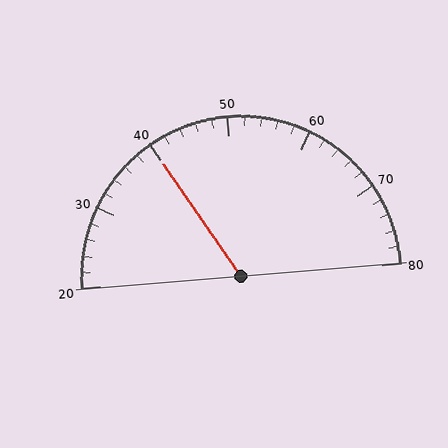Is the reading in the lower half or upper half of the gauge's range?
The reading is in the lower half of the range (20 to 80).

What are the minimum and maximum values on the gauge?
The gauge ranges from 20 to 80.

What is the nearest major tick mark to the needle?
The nearest major tick mark is 40.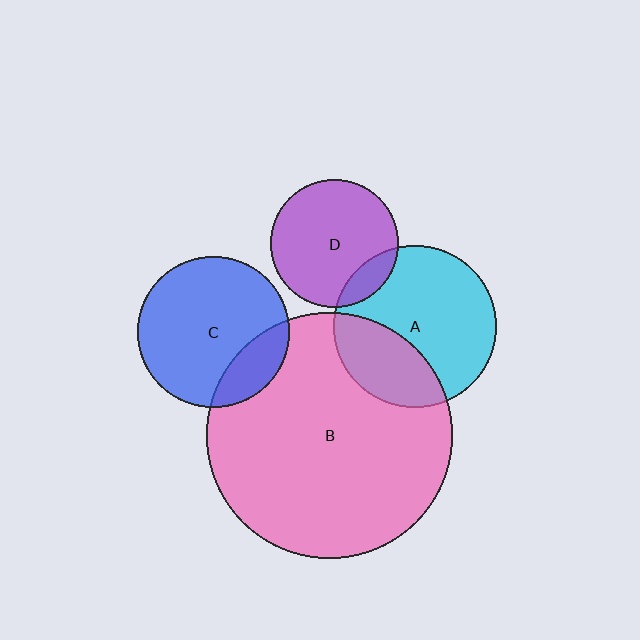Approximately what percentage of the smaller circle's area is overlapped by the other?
Approximately 20%.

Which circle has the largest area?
Circle B (pink).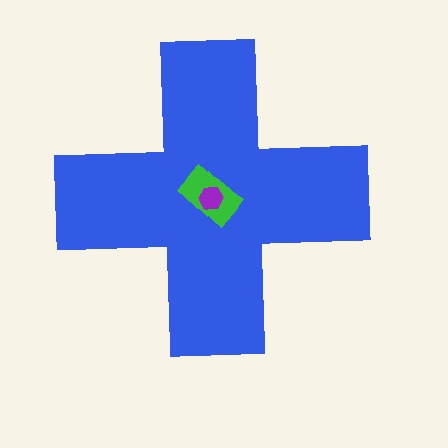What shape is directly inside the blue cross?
The green rectangle.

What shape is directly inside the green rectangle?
The purple hexagon.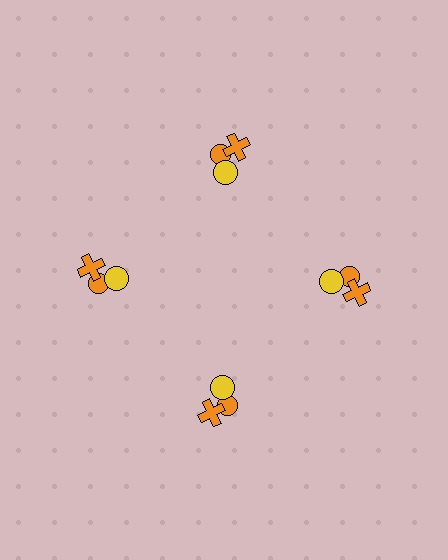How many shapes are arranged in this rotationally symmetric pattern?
There are 12 shapes, arranged in 4 groups of 3.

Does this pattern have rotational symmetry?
Yes, this pattern has 4-fold rotational symmetry. It looks the same after rotating 90 degrees around the center.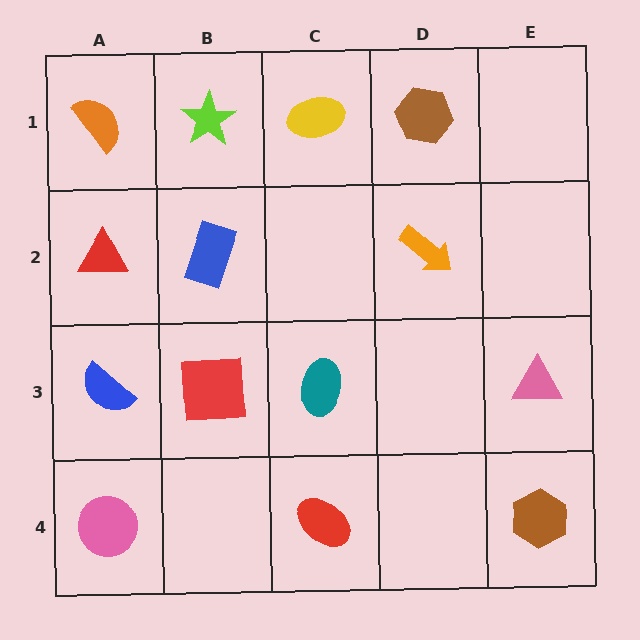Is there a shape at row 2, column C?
No, that cell is empty.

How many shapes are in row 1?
4 shapes.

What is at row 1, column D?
A brown hexagon.